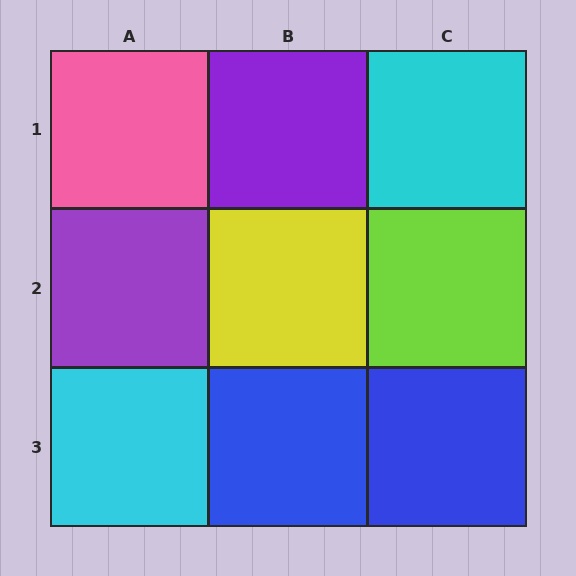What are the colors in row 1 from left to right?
Pink, purple, cyan.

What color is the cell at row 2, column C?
Lime.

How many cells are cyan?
2 cells are cyan.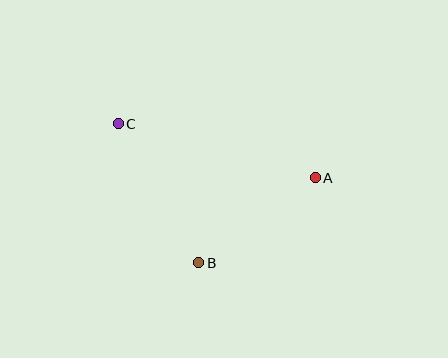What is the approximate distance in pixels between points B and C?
The distance between B and C is approximately 161 pixels.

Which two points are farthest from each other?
Points A and C are farthest from each other.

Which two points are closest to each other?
Points A and B are closest to each other.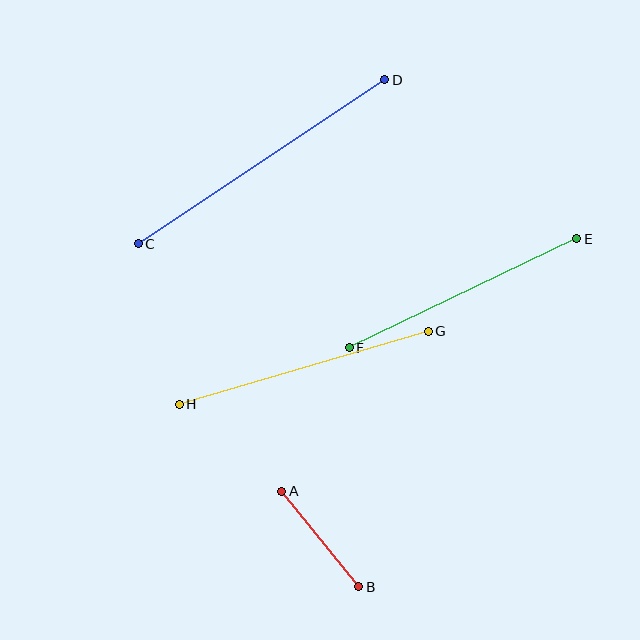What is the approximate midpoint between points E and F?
The midpoint is at approximately (463, 293) pixels.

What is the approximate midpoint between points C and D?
The midpoint is at approximately (261, 162) pixels.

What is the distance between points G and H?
The distance is approximately 260 pixels.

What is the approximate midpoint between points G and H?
The midpoint is at approximately (304, 368) pixels.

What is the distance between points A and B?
The distance is approximately 122 pixels.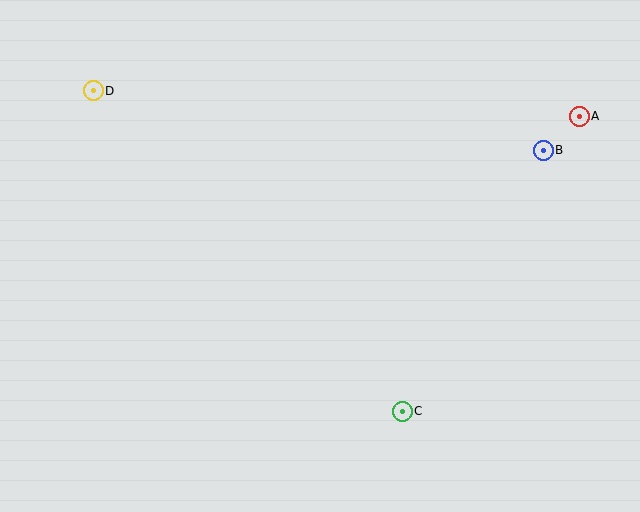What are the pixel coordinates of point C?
Point C is at (402, 411).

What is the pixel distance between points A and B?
The distance between A and B is 49 pixels.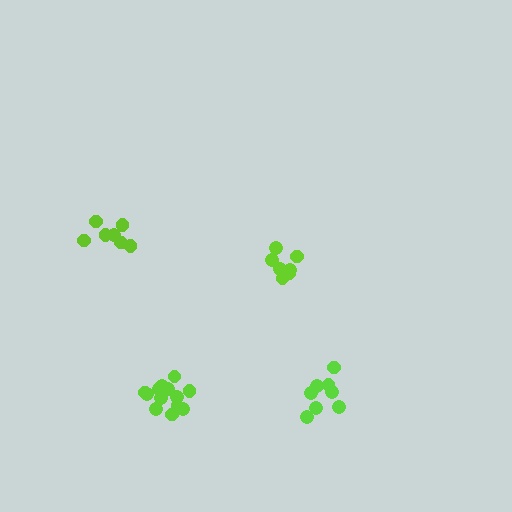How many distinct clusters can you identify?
There are 4 distinct clusters.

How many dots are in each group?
Group 1: 7 dots, Group 2: 8 dots, Group 3: 7 dots, Group 4: 13 dots (35 total).